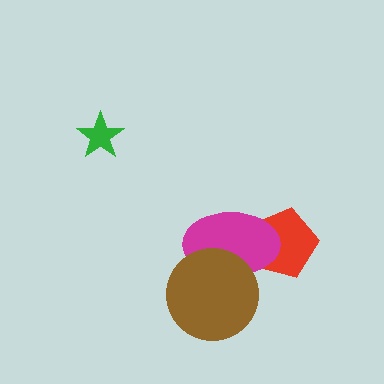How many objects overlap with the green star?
0 objects overlap with the green star.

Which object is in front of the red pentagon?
The magenta ellipse is in front of the red pentagon.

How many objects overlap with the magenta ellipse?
2 objects overlap with the magenta ellipse.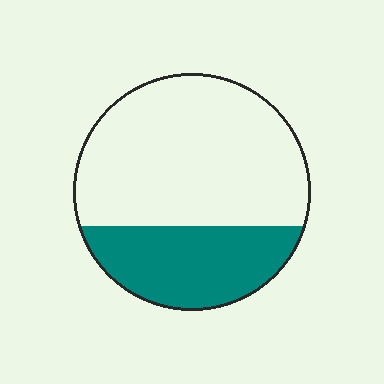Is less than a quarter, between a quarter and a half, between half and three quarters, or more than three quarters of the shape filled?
Between a quarter and a half.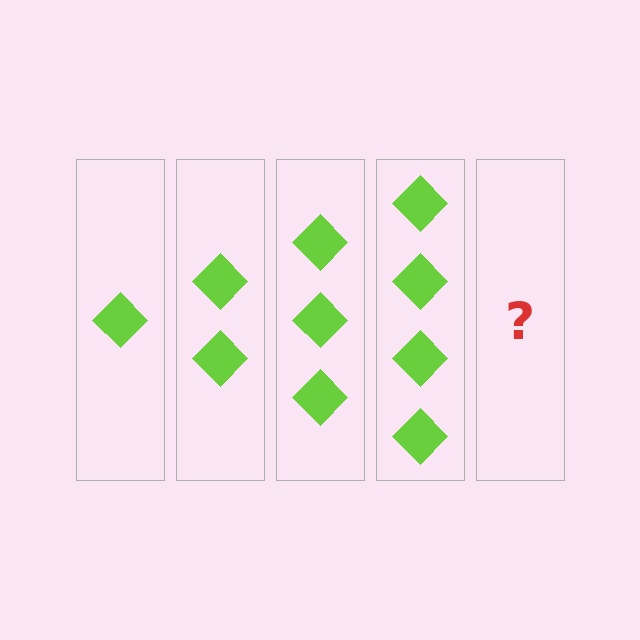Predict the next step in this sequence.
The next step is 5 diamonds.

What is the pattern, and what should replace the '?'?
The pattern is that each step adds one more diamond. The '?' should be 5 diamonds.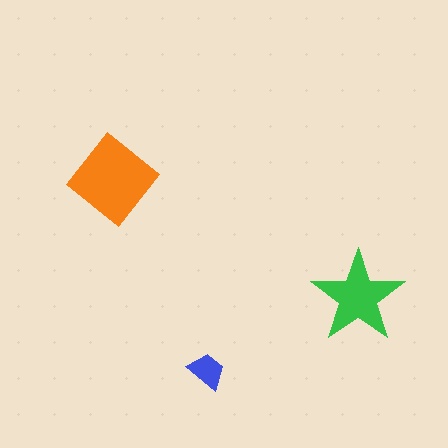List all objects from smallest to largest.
The blue trapezoid, the green star, the orange diamond.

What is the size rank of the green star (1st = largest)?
2nd.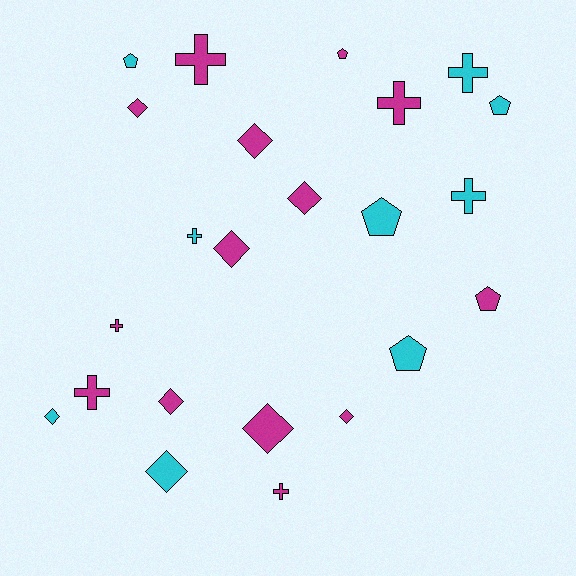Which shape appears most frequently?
Diamond, with 9 objects.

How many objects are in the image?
There are 23 objects.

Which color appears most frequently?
Magenta, with 14 objects.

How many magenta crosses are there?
There are 5 magenta crosses.